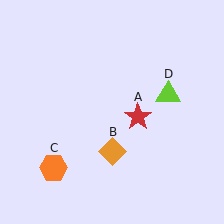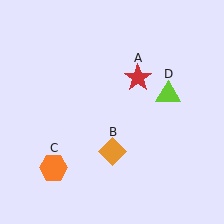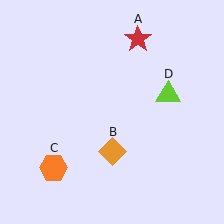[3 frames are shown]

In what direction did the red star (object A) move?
The red star (object A) moved up.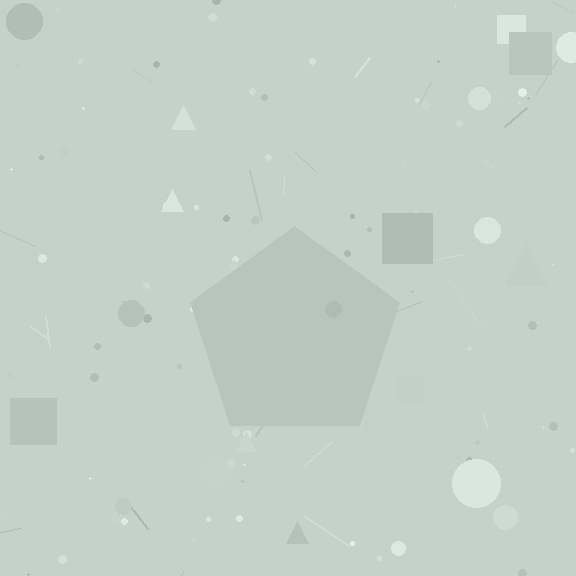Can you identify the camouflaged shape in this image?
The camouflaged shape is a pentagon.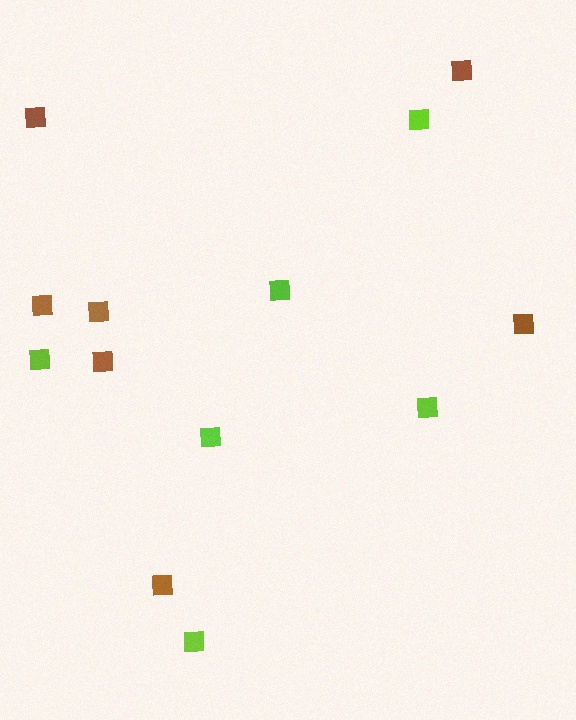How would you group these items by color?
There are 2 groups: one group of lime squares (6) and one group of brown squares (7).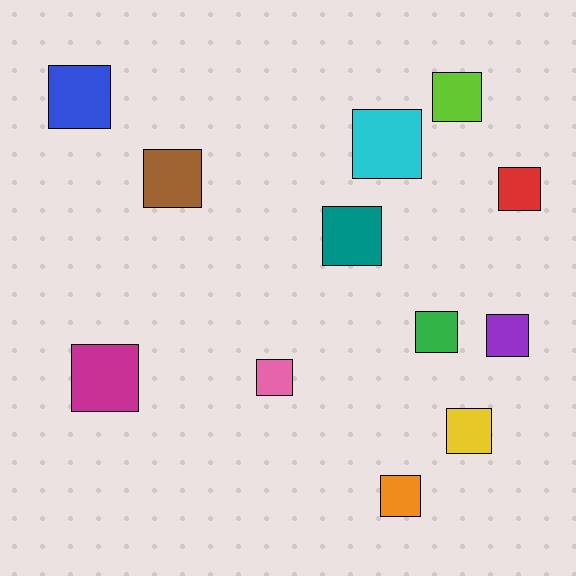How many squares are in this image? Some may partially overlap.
There are 12 squares.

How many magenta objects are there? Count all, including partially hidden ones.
There is 1 magenta object.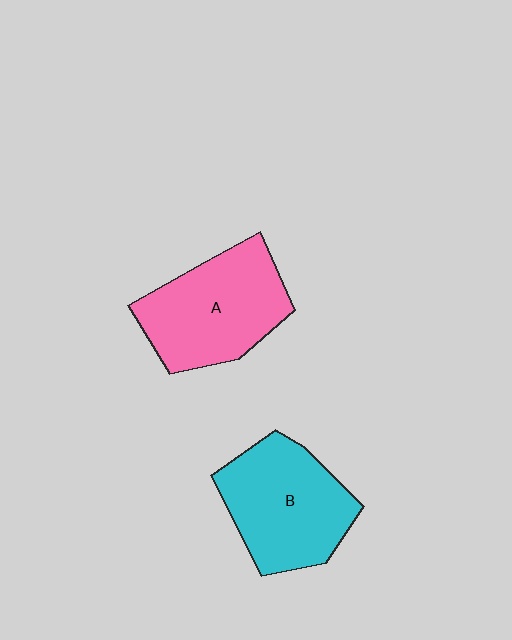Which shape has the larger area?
Shape B (cyan).